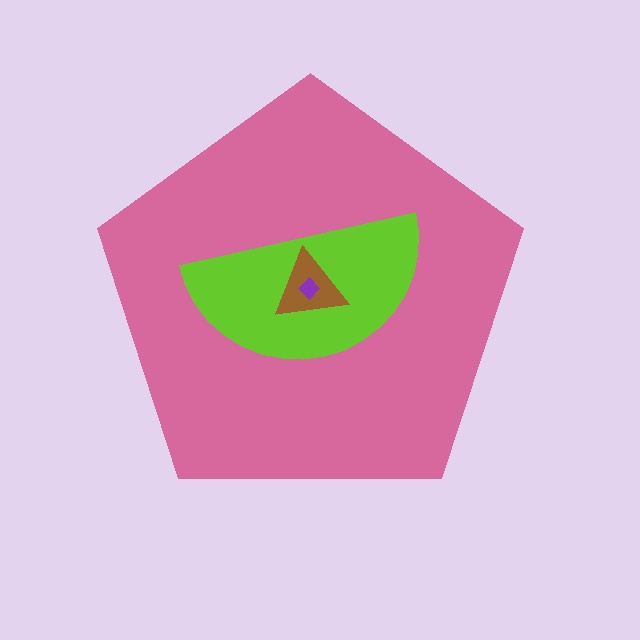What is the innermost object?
The purple diamond.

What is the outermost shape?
The pink pentagon.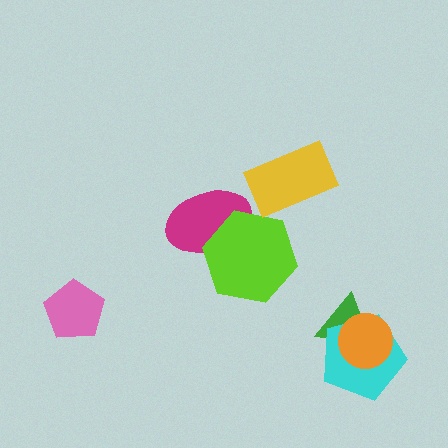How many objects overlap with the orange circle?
2 objects overlap with the orange circle.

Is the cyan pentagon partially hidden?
Yes, it is partially covered by another shape.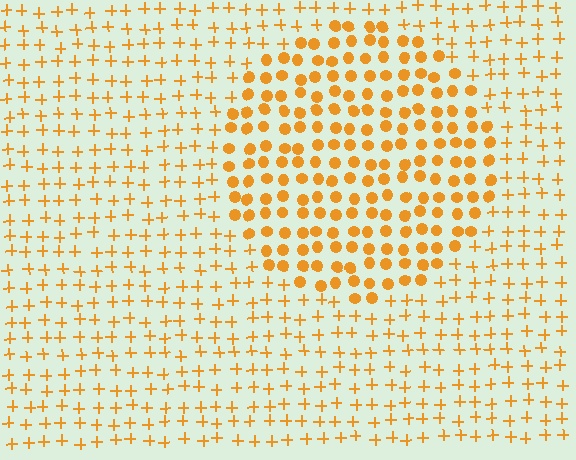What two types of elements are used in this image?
The image uses circles inside the circle region and plus signs outside it.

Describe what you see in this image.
The image is filled with small orange elements arranged in a uniform grid. A circle-shaped region contains circles, while the surrounding area contains plus signs. The boundary is defined purely by the change in element shape.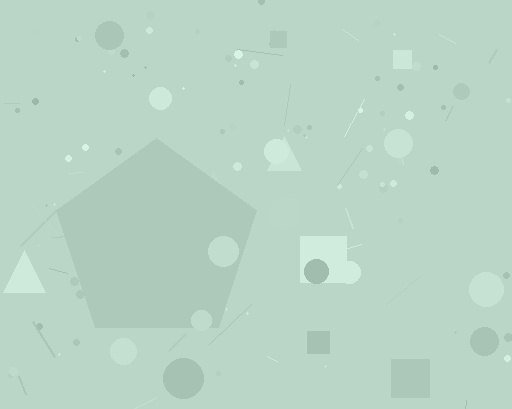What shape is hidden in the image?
A pentagon is hidden in the image.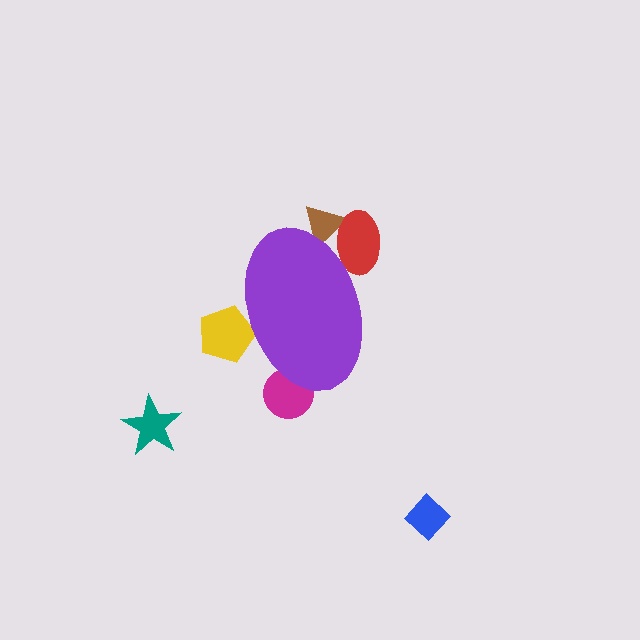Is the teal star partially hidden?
No, the teal star is fully visible.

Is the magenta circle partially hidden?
Yes, the magenta circle is partially hidden behind the purple ellipse.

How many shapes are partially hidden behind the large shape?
4 shapes are partially hidden.